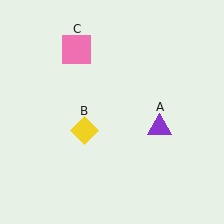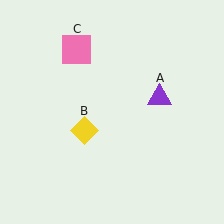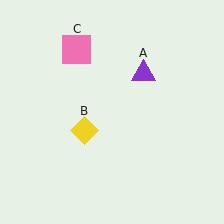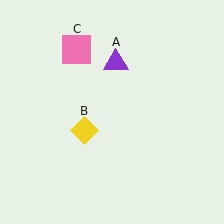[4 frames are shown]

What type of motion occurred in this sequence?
The purple triangle (object A) rotated counterclockwise around the center of the scene.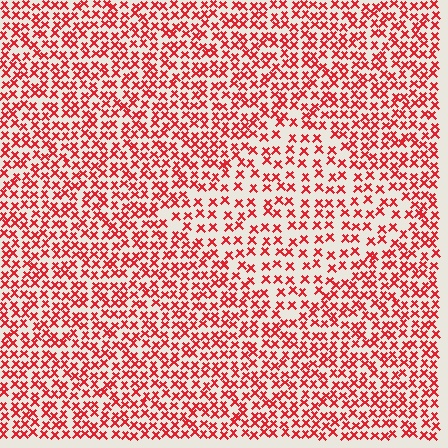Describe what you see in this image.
The image contains small red elements arranged at two different densities. A diamond-shaped region is visible where the elements are less densely packed than the surrounding area.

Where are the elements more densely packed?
The elements are more densely packed outside the diamond boundary.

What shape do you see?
I see a diamond.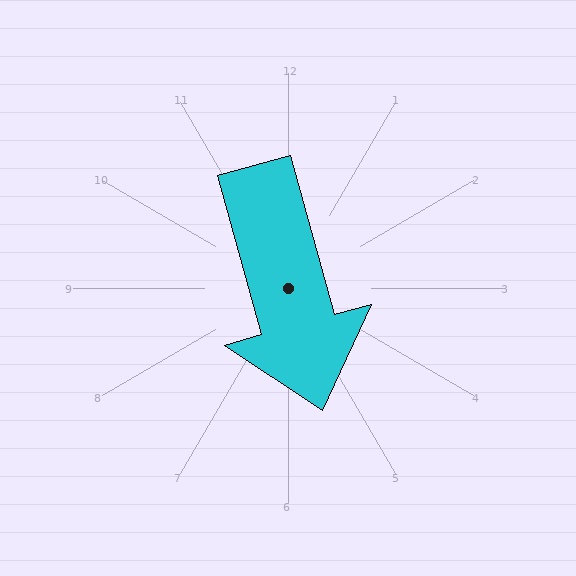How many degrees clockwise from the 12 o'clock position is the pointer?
Approximately 164 degrees.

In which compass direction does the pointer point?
South.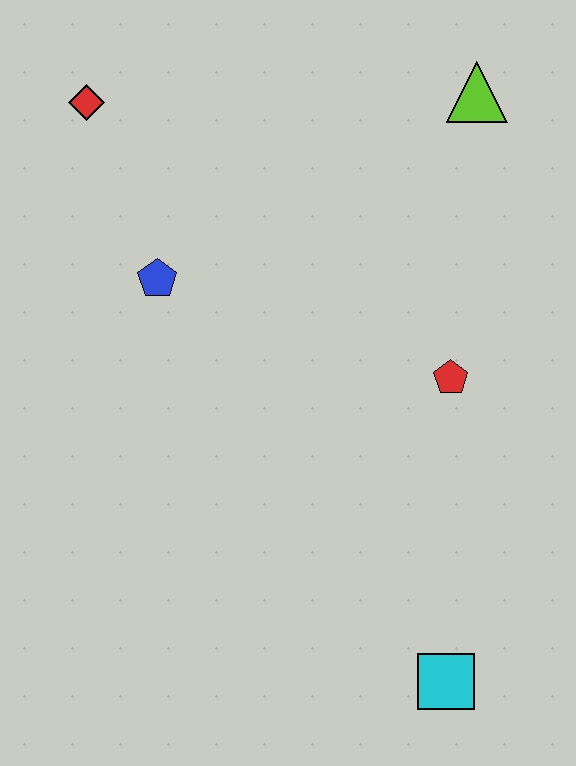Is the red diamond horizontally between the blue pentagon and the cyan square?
No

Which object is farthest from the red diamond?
The cyan square is farthest from the red diamond.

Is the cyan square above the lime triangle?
No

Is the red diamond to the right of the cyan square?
No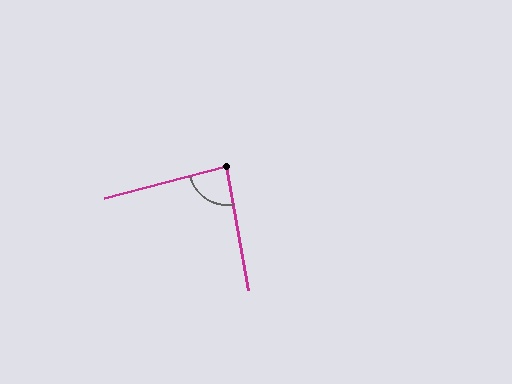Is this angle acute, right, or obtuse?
It is approximately a right angle.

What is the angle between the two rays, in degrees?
Approximately 85 degrees.